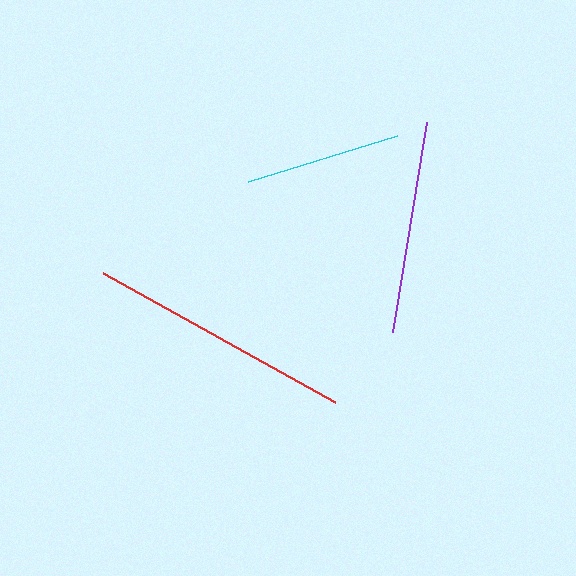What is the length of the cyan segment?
The cyan segment is approximately 156 pixels long.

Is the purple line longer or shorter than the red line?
The red line is longer than the purple line.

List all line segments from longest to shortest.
From longest to shortest: red, purple, cyan.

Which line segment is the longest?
The red line is the longest at approximately 265 pixels.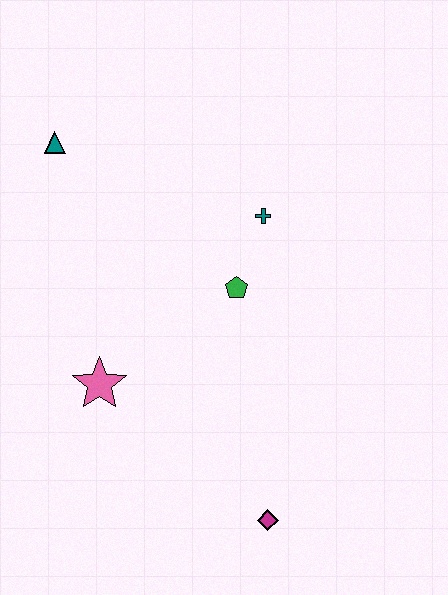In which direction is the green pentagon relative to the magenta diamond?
The green pentagon is above the magenta diamond.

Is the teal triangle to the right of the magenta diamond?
No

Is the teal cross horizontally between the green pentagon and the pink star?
No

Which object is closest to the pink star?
The green pentagon is closest to the pink star.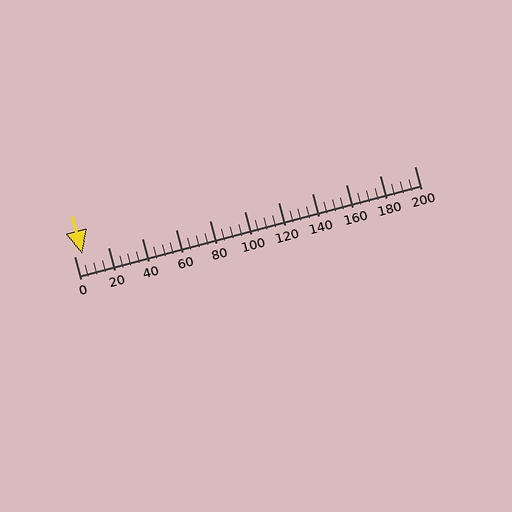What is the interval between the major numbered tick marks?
The major tick marks are spaced 20 units apart.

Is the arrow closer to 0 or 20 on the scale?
The arrow is closer to 0.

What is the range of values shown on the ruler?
The ruler shows values from 0 to 200.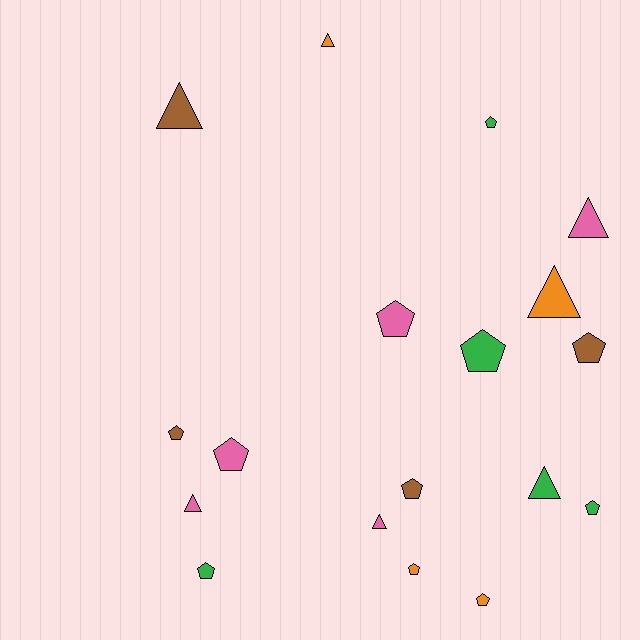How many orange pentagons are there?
There are 2 orange pentagons.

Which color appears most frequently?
Green, with 5 objects.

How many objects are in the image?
There are 18 objects.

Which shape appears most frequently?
Pentagon, with 11 objects.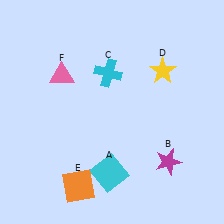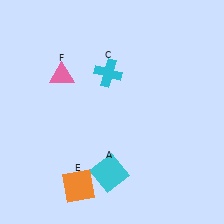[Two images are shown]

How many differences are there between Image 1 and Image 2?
There are 2 differences between the two images.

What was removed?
The yellow star (D), the magenta star (B) were removed in Image 2.